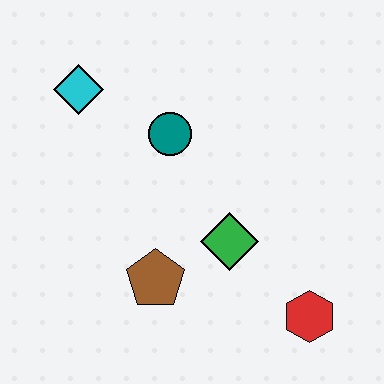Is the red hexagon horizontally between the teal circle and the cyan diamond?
No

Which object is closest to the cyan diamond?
The teal circle is closest to the cyan diamond.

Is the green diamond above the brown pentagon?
Yes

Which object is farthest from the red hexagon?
The cyan diamond is farthest from the red hexagon.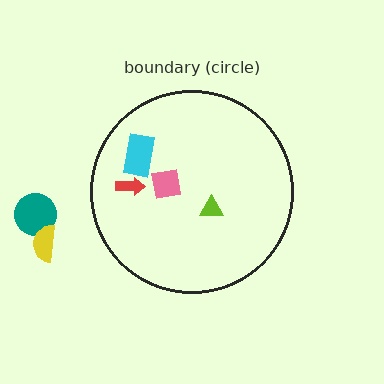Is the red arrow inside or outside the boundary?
Inside.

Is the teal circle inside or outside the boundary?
Outside.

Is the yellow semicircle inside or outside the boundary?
Outside.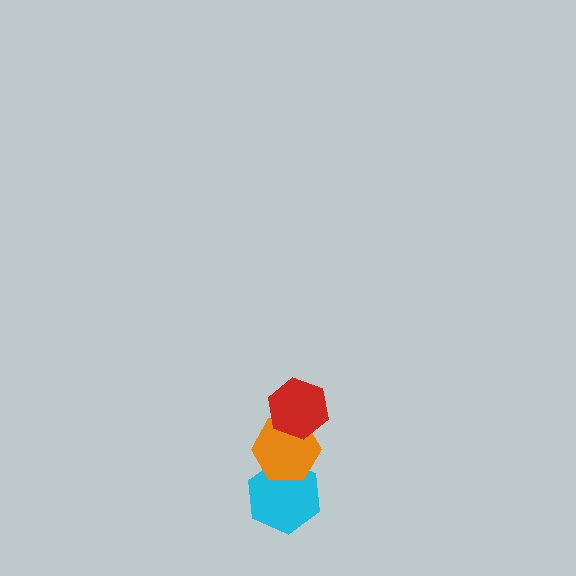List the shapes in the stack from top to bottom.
From top to bottom: the red hexagon, the orange hexagon, the cyan hexagon.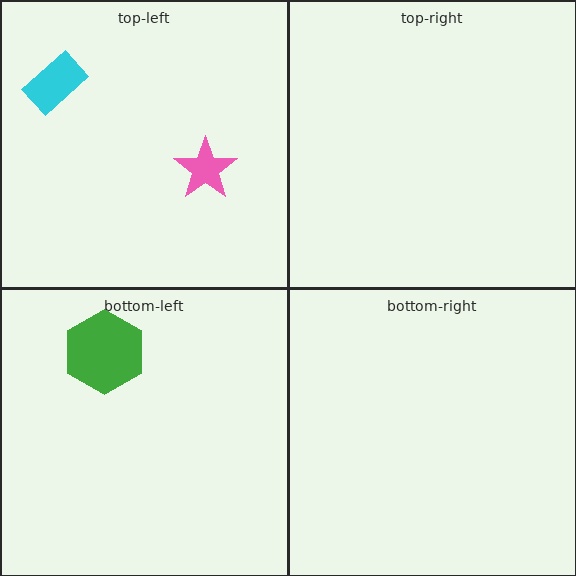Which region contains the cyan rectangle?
The top-left region.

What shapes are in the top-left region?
The cyan rectangle, the pink star.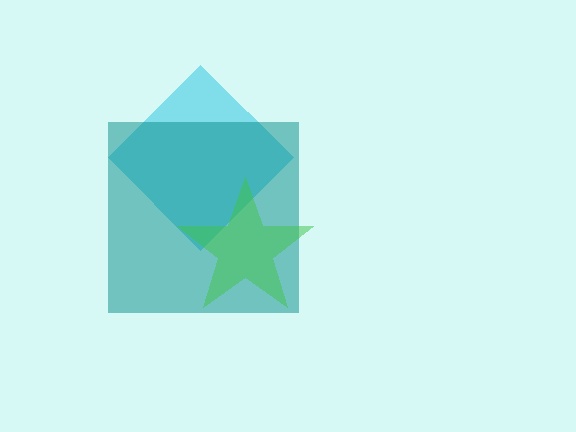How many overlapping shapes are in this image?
There are 3 overlapping shapes in the image.